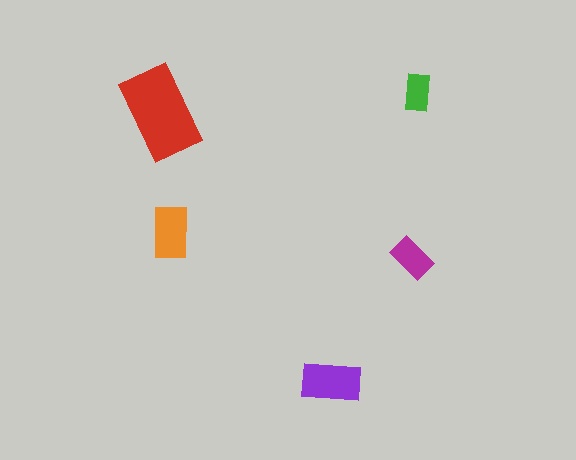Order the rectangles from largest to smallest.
the red one, the purple one, the orange one, the magenta one, the green one.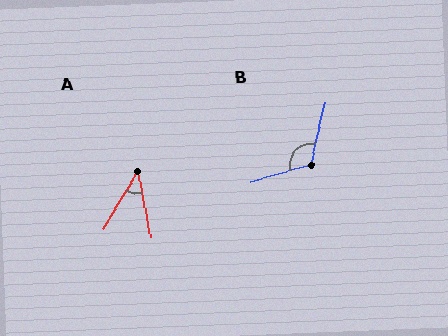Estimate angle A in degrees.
Approximately 42 degrees.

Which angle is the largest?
B, at approximately 119 degrees.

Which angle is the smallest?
A, at approximately 42 degrees.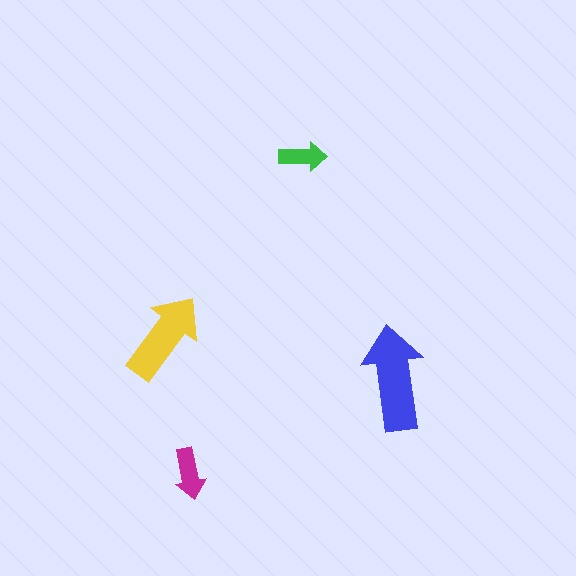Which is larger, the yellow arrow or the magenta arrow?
The yellow one.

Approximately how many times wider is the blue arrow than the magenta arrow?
About 2 times wider.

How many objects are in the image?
There are 4 objects in the image.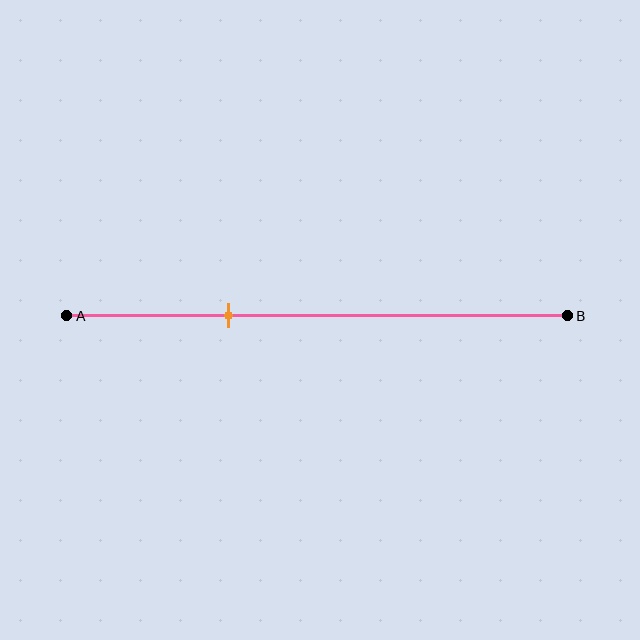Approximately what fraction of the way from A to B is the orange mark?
The orange mark is approximately 30% of the way from A to B.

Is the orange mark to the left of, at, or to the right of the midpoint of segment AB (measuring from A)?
The orange mark is to the left of the midpoint of segment AB.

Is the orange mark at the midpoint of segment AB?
No, the mark is at about 30% from A, not at the 50% midpoint.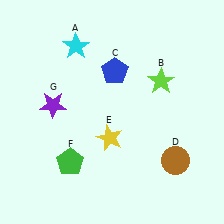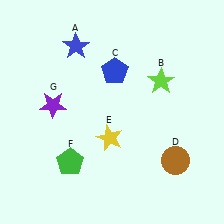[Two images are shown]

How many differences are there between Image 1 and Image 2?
There is 1 difference between the two images.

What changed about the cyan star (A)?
In Image 1, A is cyan. In Image 2, it changed to blue.